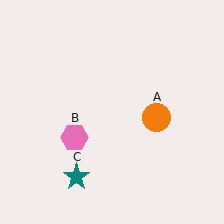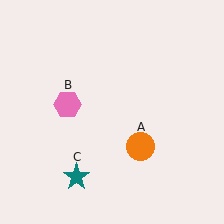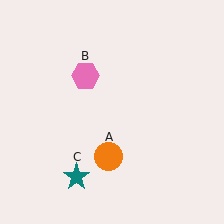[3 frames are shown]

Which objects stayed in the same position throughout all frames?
Teal star (object C) remained stationary.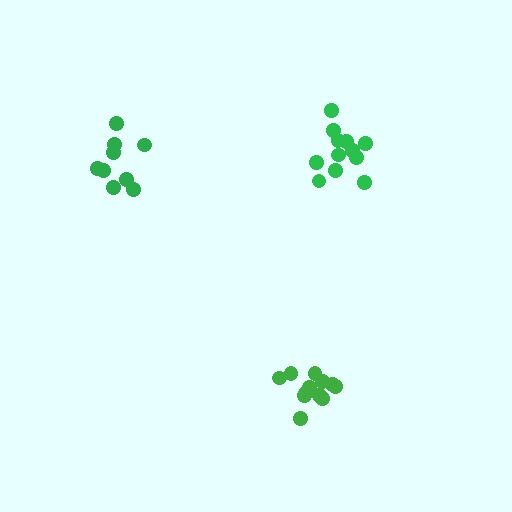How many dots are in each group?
Group 1: 12 dots, Group 2: 12 dots, Group 3: 9 dots (33 total).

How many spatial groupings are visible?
There are 3 spatial groupings.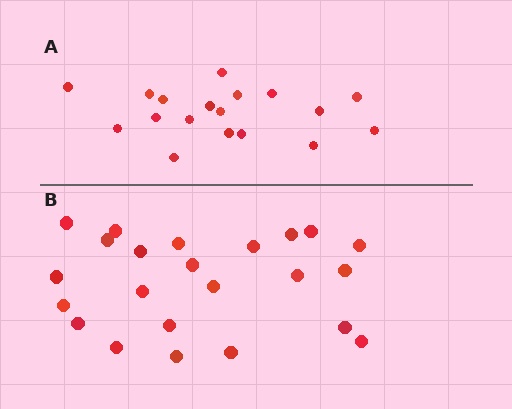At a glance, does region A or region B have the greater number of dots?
Region B (the bottom region) has more dots.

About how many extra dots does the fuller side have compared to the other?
Region B has about 5 more dots than region A.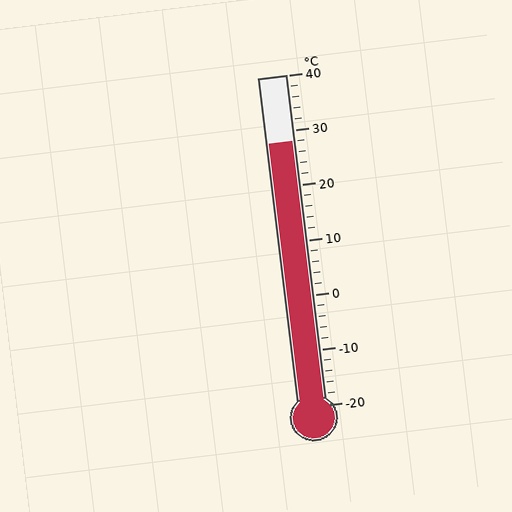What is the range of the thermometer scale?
The thermometer scale ranges from -20°C to 40°C.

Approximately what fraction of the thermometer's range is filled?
The thermometer is filled to approximately 80% of its range.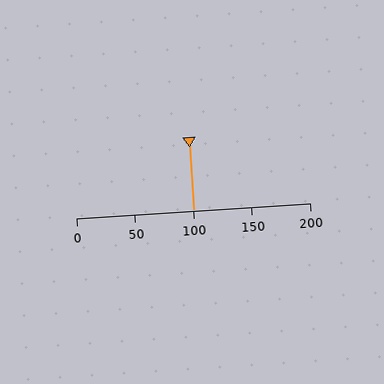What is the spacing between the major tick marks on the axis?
The major ticks are spaced 50 apart.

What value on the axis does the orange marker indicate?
The marker indicates approximately 100.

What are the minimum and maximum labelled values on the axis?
The axis runs from 0 to 200.